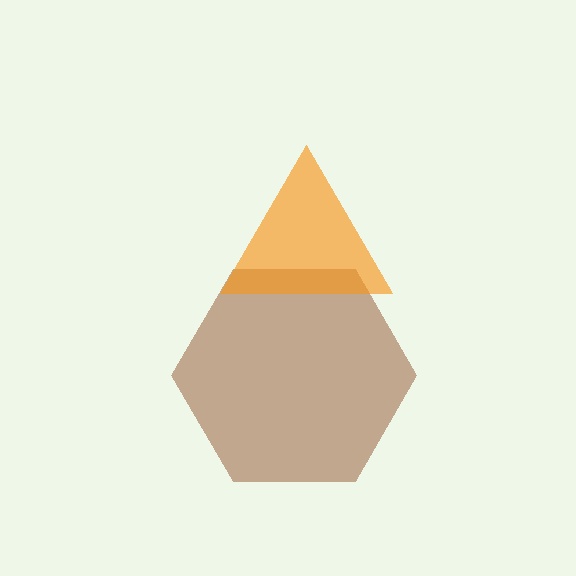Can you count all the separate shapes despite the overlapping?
Yes, there are 2 separate shapes.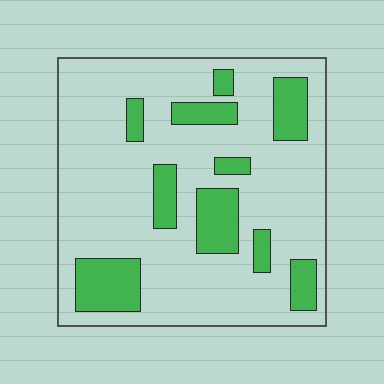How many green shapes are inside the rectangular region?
10.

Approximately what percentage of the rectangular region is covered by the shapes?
Approximately 20%.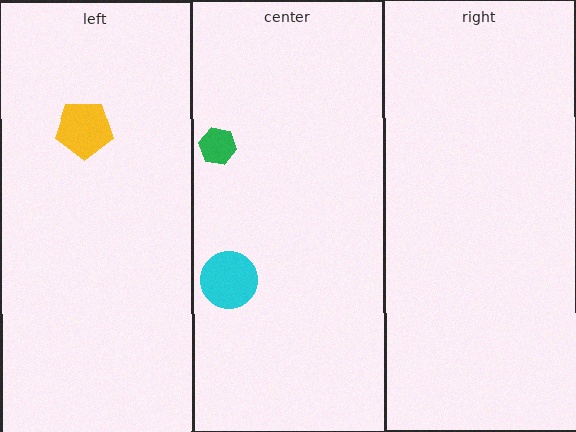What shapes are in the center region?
The cyan circle, the green hexagon.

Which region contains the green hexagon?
The center region.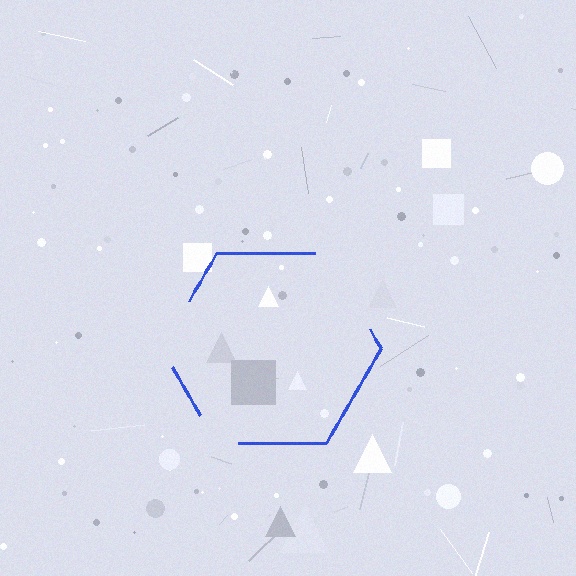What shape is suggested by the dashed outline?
The dashed outline suggests a hexagon.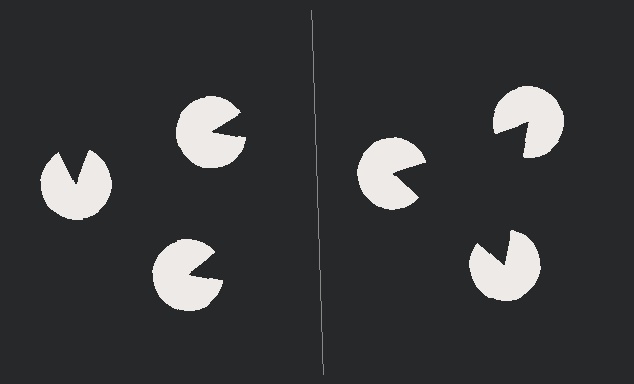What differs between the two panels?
The pac-man discs are positioned identically on both sides; only the wedge orientations differ. On the right they align to a triangle; on the left they are misaligned.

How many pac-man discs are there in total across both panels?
6 — 3 on each side.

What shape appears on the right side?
An illusory triangle.